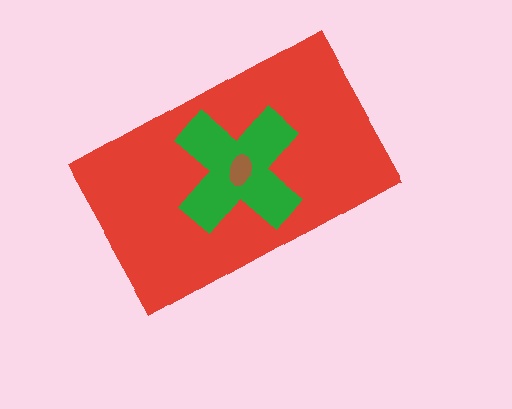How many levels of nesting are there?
3.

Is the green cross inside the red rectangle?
Yes.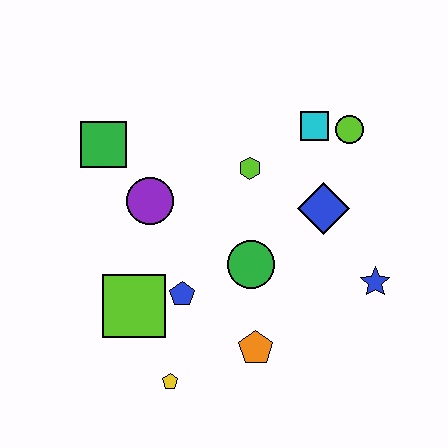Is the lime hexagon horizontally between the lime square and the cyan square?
Yes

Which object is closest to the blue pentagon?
The lime square is closest to the blue pentagon.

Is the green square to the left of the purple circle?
Yes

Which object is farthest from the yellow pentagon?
The lime circle is farthest from the yellow pentagon.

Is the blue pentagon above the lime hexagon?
No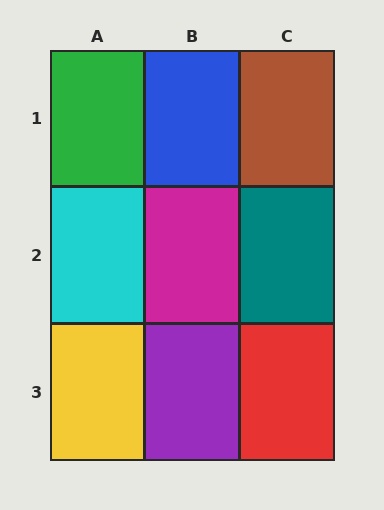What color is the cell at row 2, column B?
Magenta.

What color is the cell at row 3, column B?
Purple.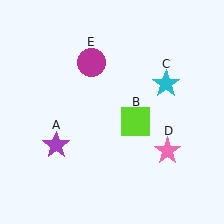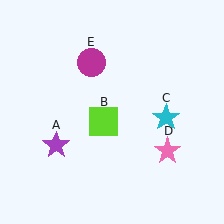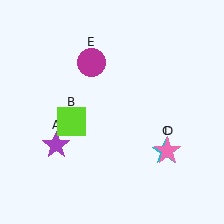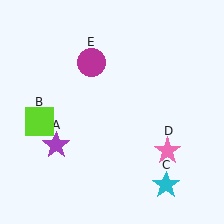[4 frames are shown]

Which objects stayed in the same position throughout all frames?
Purple star (object A) and pink star (object D) and magenta circle (object E) remained stationary.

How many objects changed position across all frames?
2 objects changed position: lime square (object B), cyan star (object C).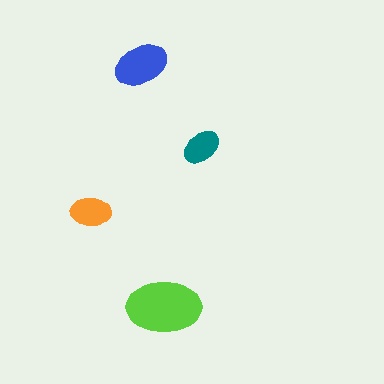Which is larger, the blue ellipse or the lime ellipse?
The lime one.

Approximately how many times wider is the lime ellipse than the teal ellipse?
About 2 times wider.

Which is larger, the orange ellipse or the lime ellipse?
The lime one.